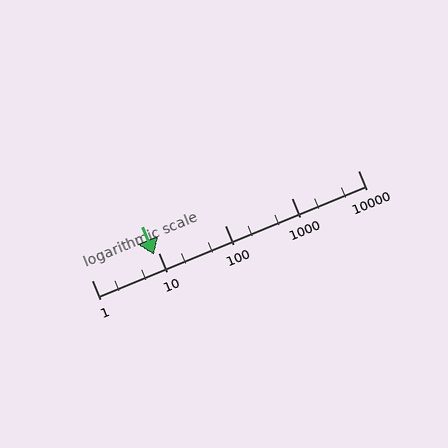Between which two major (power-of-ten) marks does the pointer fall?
The pointer is between 1 and 10.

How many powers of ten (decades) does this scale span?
The scale spans 4 decades, from 1 to 10000.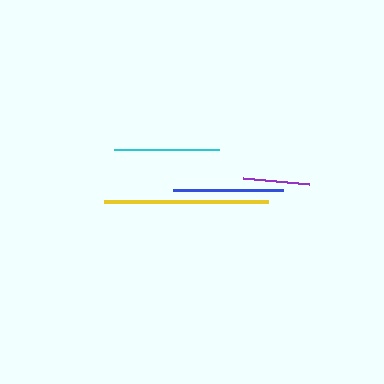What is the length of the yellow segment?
The yellow segment is approximately 164 pixels long.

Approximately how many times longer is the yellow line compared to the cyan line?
The yellow line is approximately 1.6 times the length of the cyan line.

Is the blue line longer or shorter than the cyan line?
The blue line is longer than the cyan line.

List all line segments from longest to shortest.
From longest to shortest: yellow, blue, cyan, purple.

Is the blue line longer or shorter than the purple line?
The blue line is longer than the purple line.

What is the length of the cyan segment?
The cyan segment is approximately 105 pixels long.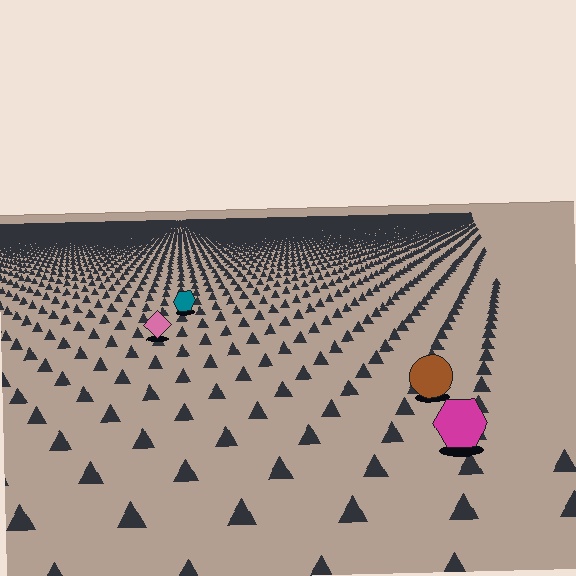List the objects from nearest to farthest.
From nearest to farthest: the magenta hexagon, the brown circle, the pink diamond, the teal hexagon.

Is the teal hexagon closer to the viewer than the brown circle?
No. The brown circle is closer — you can tell from the texture gradient: the ground texture is coarser near it.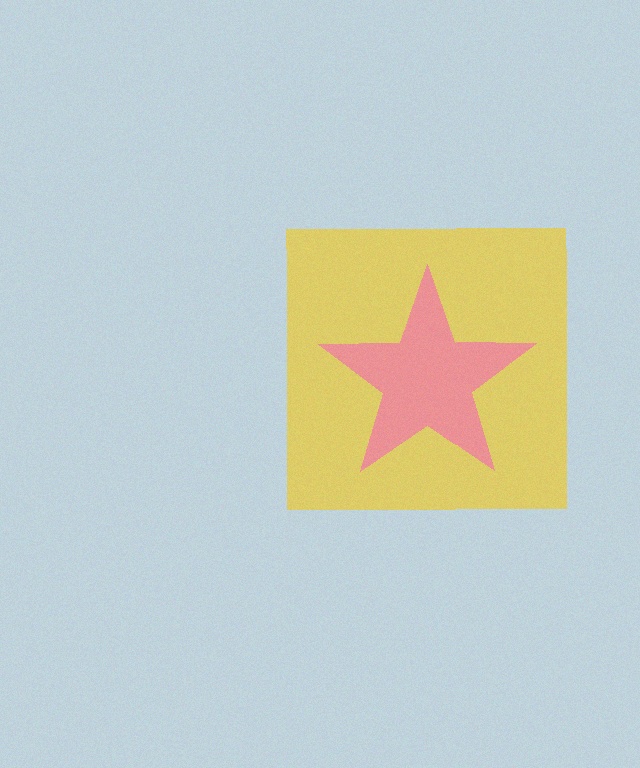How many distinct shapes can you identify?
There are 2 distinct shapes: a yellow square, a pink star.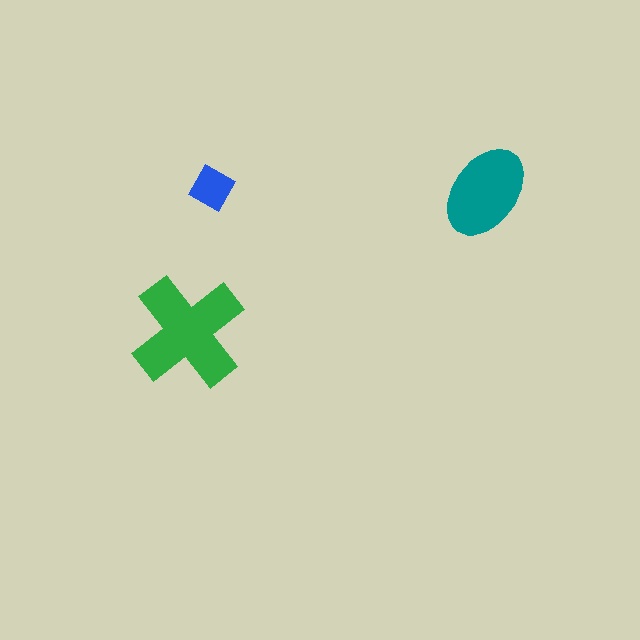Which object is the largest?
The green cross.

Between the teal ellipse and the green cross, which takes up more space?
The green cross.